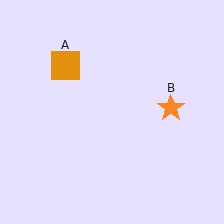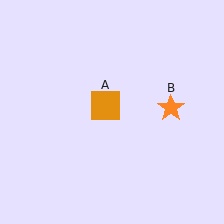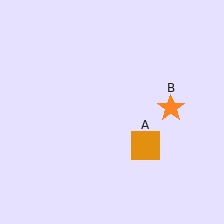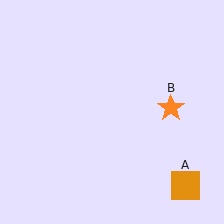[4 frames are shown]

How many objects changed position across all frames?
1 object changed position: orange square (object A).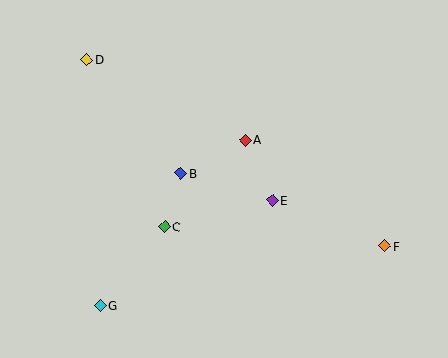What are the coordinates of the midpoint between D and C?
The midpoint between D and C is at (126, 143).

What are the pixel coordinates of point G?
Point G is at (100, 306).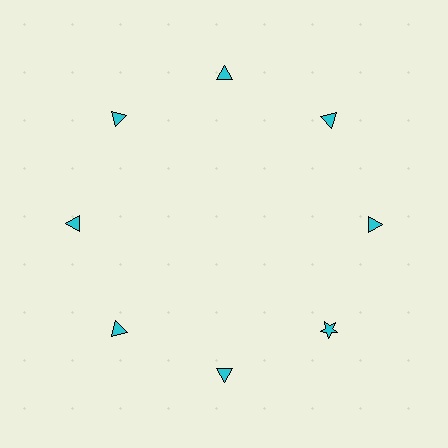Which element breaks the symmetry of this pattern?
The cyan star at roughly the 4 o'clock position breaks the symmetry. All other shapes are cyan triangles.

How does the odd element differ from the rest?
It has a different shape: star instead of triangle.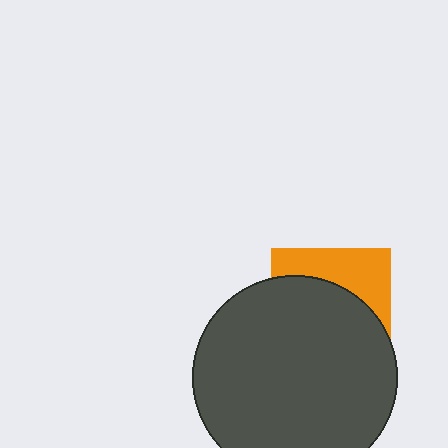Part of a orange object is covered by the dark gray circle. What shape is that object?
It is a square.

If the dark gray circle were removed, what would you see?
You would see the complete orange square.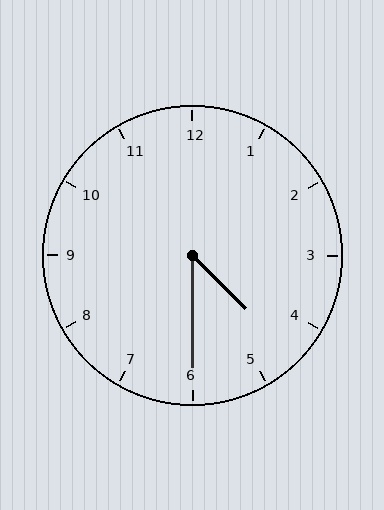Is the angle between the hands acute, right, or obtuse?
It is acute.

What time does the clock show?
4:30.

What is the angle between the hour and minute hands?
Approximately 45 degrees.